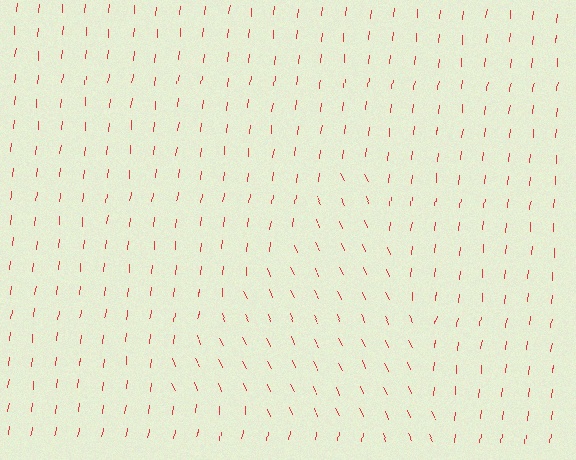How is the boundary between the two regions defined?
The boundary is defined purely by a change in line orientation (approximately 32 degrees difference). All lines are the same color and thickness.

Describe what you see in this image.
The image is filled with small red line segments. A triangle region in the image has lines oriented differently from the surrounding lines, creating a visible texture boundary.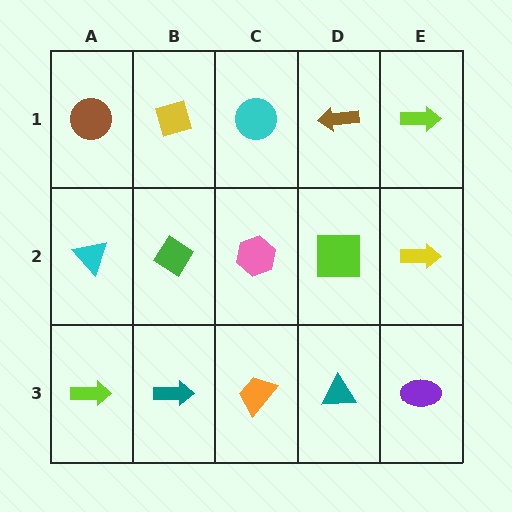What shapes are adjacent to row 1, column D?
A lime square (row 2, column D), a cyan circle (row 1, column C), a lime arrow (row 1, column E).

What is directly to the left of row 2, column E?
A lime square.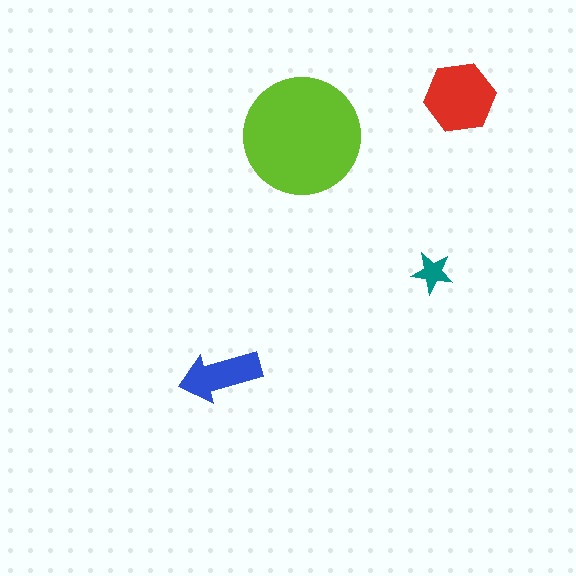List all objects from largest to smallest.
The lime circle, the red hexagon, the blue arrow, the teal star.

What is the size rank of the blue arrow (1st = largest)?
3rd.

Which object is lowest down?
The blue arrow is bottommost.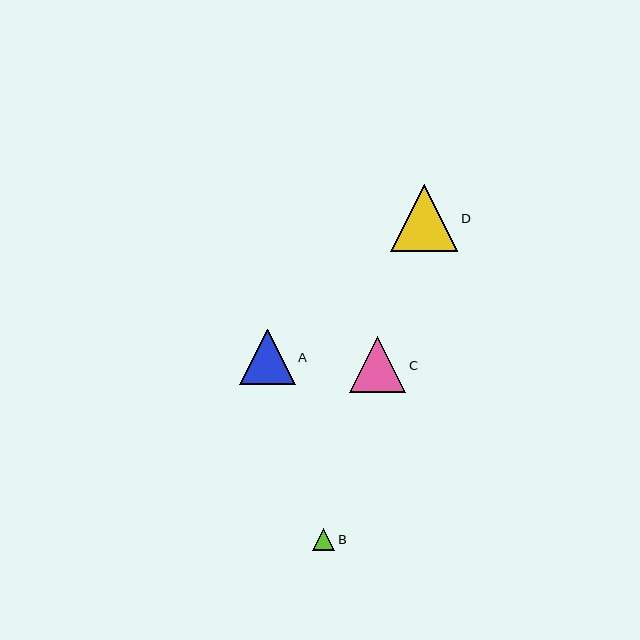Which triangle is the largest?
Triangle D is the largest with a size of approximately 67 pixels.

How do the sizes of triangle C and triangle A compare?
Triangle C and triangle A are approximately the same size.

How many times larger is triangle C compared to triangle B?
Triangle C is approximately 2.5 times the size of triangle B.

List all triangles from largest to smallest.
From largest to smallest: D, C, A, B.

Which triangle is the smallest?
Triangle B is the smallest with a size of approximately 22 pixels.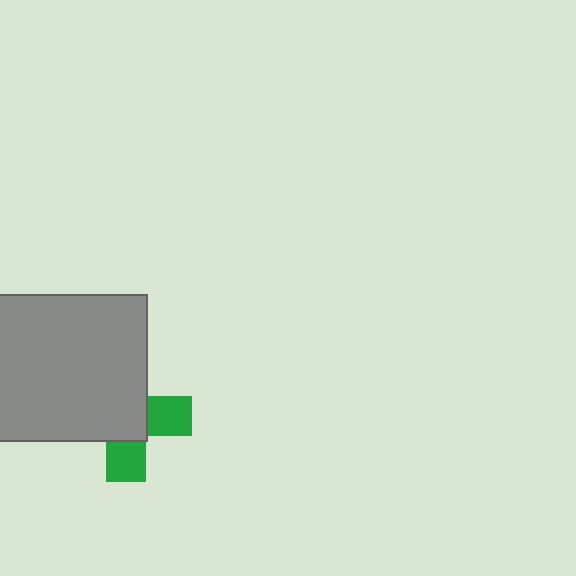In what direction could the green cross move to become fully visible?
The green cross could move toward the lower-right. That would shift it out from behind the gray rectangle entirely.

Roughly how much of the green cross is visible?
A small part of it is visible (roughly 38%).